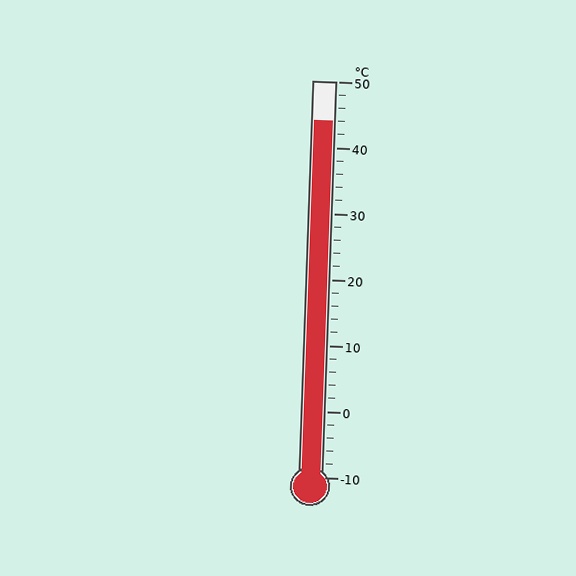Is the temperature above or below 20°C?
The temperature is above 20°C.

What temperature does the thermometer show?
The thermometer shows approximately 44°C.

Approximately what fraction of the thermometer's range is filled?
The thermometer is filled to approximately 90% of its range.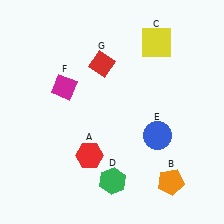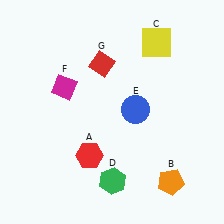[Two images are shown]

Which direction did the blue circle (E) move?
The blue circle (E) moved up.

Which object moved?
The blue circle (E) moved up.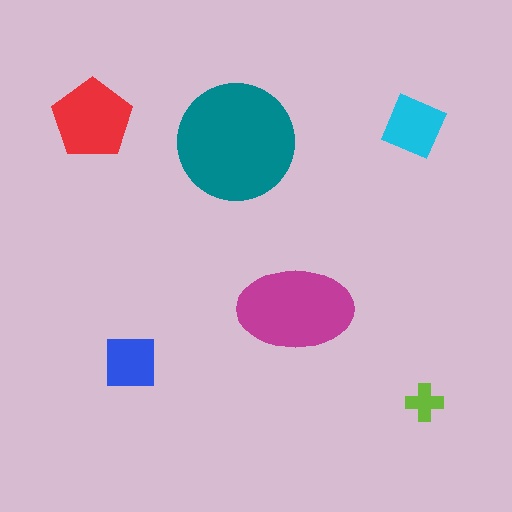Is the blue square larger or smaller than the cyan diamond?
Smaller.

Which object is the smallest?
The lime cross.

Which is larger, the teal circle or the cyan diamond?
The teal circle.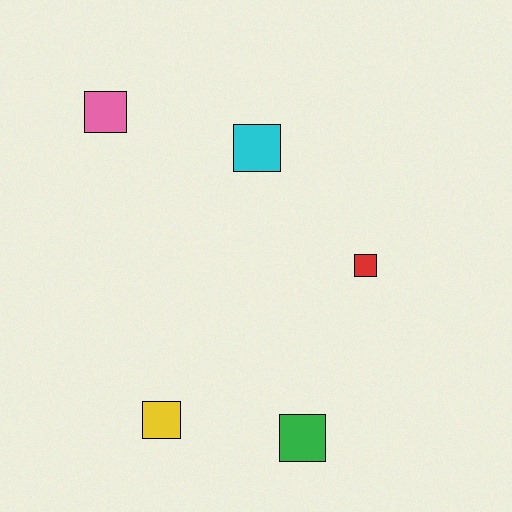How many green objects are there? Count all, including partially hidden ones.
There is 1 green object.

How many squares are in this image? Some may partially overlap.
There are 5 squares.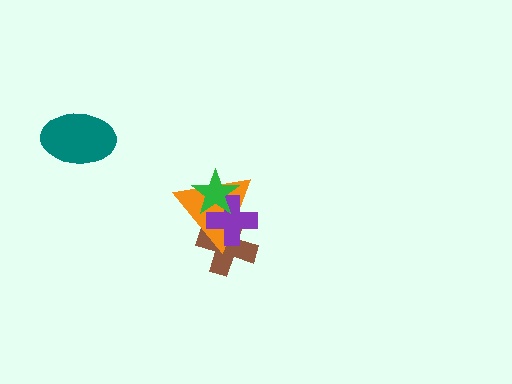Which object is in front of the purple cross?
The green star is in front of the purple cross.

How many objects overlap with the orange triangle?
3 objects overlap with the orange triangle.